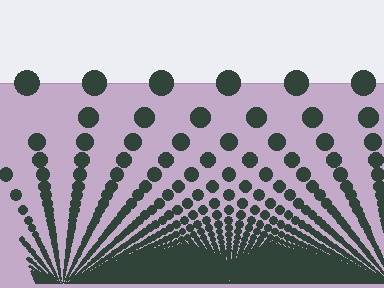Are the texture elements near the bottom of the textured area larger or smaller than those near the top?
Smaller. The gradient is inverted — elements near the bottom are smaller and denser.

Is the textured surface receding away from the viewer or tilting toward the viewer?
The surface appears to tilt toward the viewer. Texture elements get larger and sparser toward the top.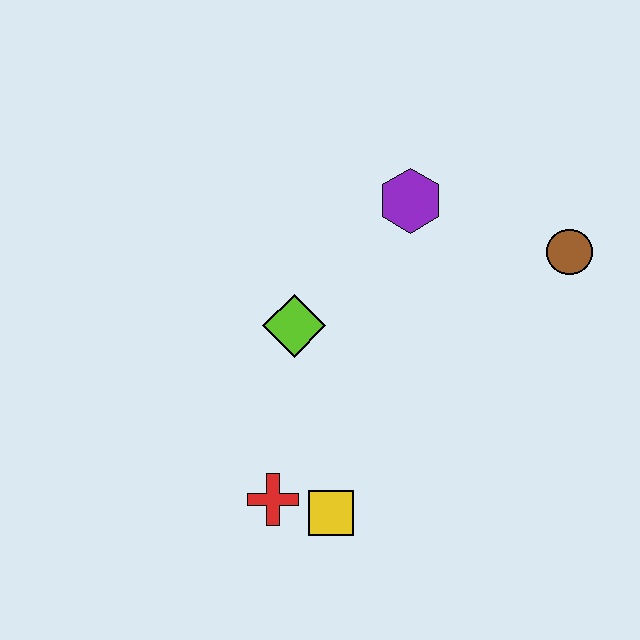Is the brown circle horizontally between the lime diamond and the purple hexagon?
No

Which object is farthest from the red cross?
The brown circle is farthest from the red cross.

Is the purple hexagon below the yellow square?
No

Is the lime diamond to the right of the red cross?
Yes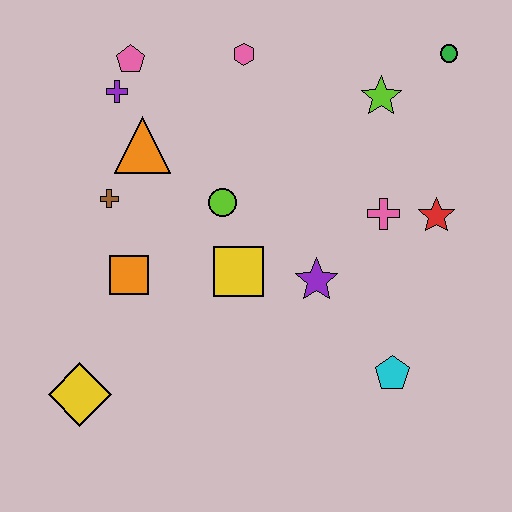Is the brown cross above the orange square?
Yes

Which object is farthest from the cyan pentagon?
The pink pentagon is farthest from the cyan pentagon.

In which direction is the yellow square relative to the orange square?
The yellow square is to the right of the orange square.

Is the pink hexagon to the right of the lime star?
No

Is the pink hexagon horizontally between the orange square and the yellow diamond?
No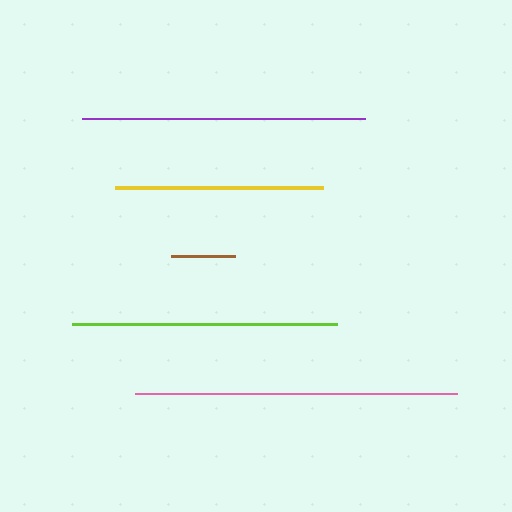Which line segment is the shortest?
The brown line is the shortest at approximately 64 pixels.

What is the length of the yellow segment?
The yellow segment is approximately 208 pixels long.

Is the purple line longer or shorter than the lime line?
The purple line is longer than the lime line.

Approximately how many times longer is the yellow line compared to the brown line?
The yellow line is approximately 3.2 times the length of the brown line.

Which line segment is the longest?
The pink line is the longest at approximately 321 pixels.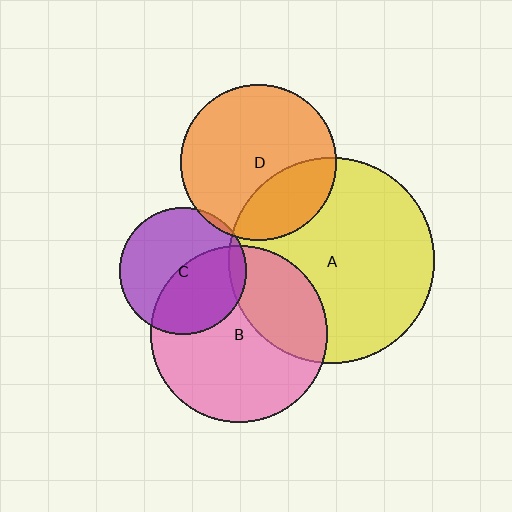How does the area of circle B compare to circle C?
Approximately 1.9 times.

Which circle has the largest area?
Circle A (yellow).